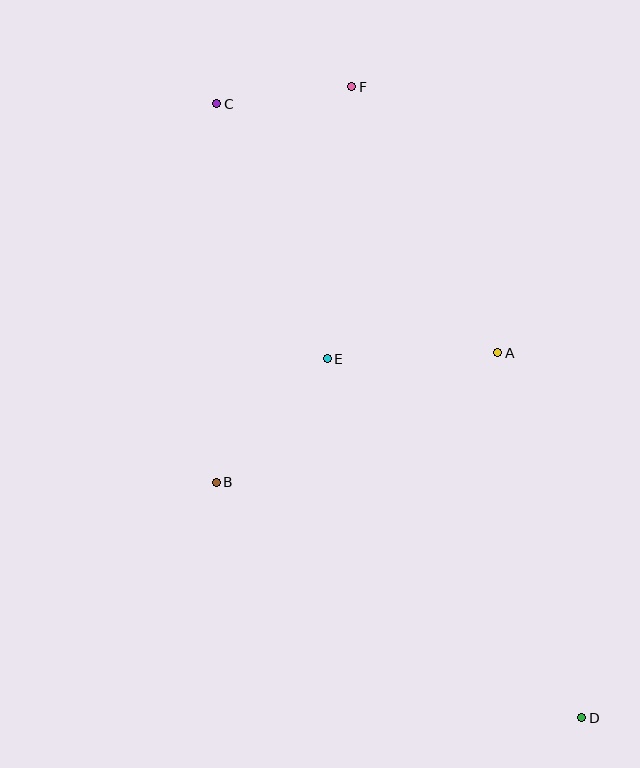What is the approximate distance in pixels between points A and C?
The distance between A and C is approximately 375 pixels.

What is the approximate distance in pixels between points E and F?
The distance between E and F is approximately 273 pixels.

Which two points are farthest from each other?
Points C and D are farthest from each other.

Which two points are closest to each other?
Points C and F are closest to each other.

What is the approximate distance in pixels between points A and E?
The distance between A and E is approximately 170 pixels.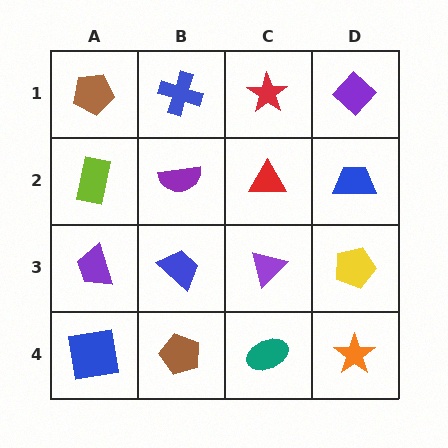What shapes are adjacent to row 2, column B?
A blue cross (row 1, column B), a blue trapezoid (row 3, column B), a lime rectangle (row 2, column A), a red triangle (row 2, column C).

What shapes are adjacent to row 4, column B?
A blue trapezoid (row 3, column B), a blue square (row 4, column A), a teal ellipse (row 4, column C).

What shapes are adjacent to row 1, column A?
A lime rectangle (row 2, column A), a blue cross (row 1, column B).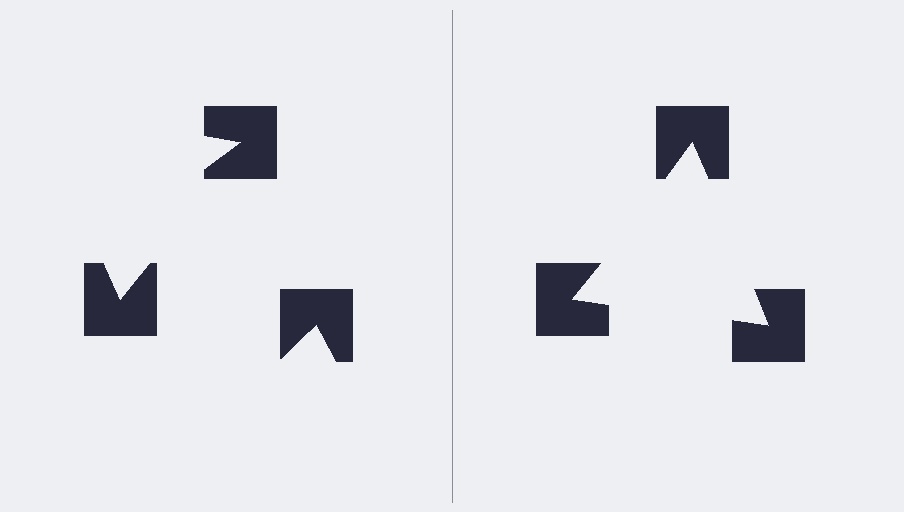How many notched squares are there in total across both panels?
6 — 3 on each side.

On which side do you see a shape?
An illusory triangle appears on the right side. On the left side the wedge cuts are rotated, so no coherent shape forms.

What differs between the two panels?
The notched squares are positioned identically on both sides; only the wedge orientations differ. On the right they align to a triangle; on the left they are misaligned.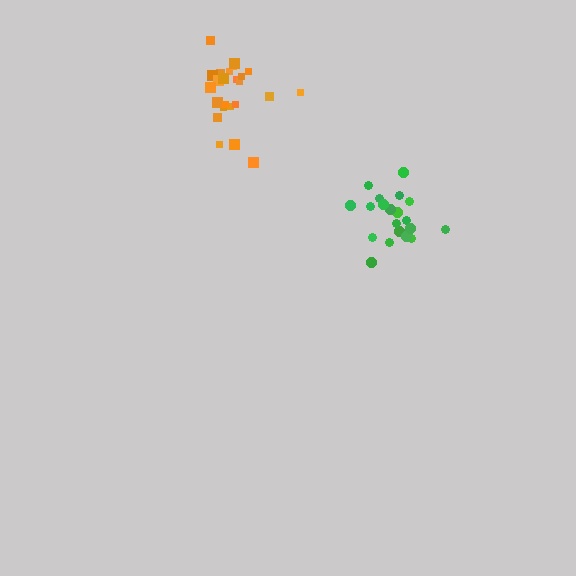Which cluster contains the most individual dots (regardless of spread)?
Orange (24).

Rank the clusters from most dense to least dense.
green, orange.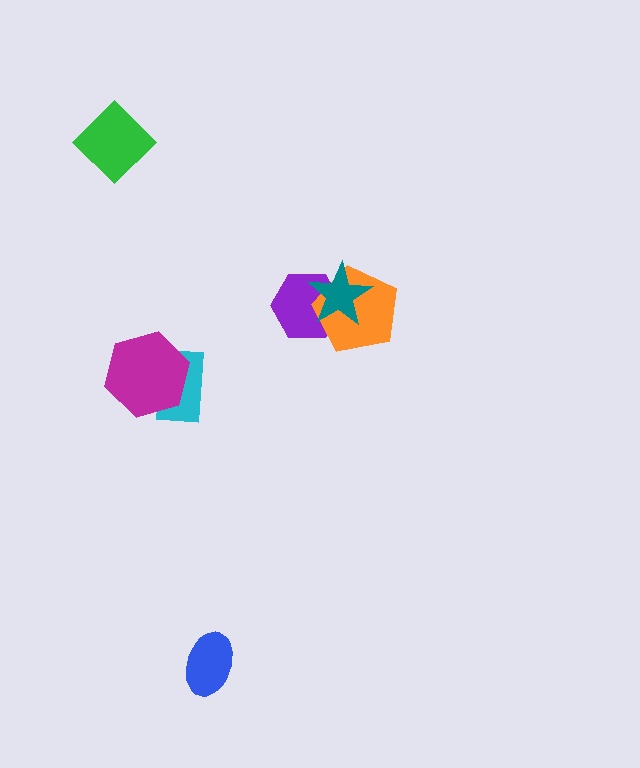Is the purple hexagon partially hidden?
Yes, it is partially covered by another shape.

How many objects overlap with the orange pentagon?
2 objects overlap with the orange pentagon.